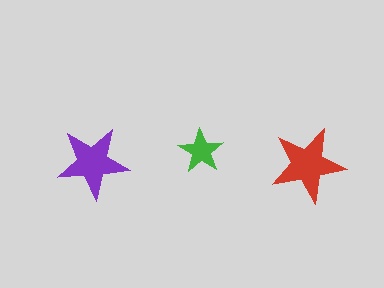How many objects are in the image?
There are 3 objects in the image.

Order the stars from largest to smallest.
the red one, the purple one, the green one.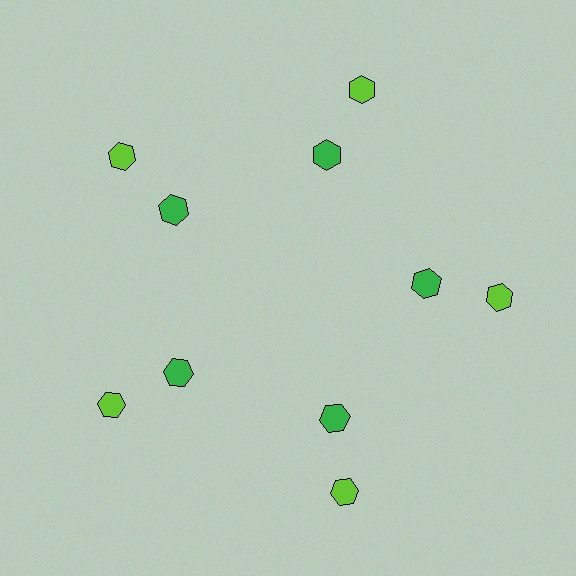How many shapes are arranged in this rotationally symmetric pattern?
There are 10 shapes, arranged in 5 groups of 2.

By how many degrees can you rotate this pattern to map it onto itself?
The pattern maps onto itself every 72 degrees of rotation.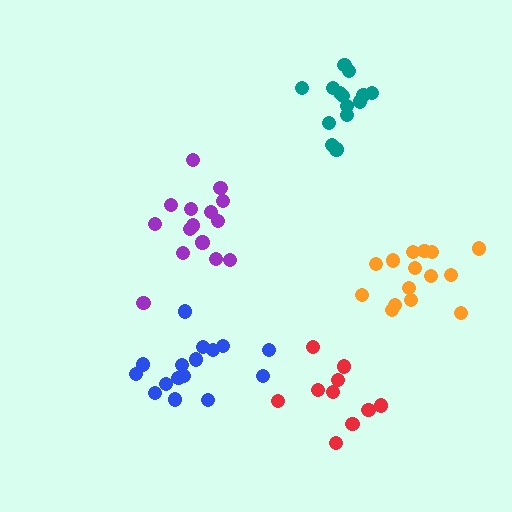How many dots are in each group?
Group 1: 14 dots, Group 2: 16 dots, Group 3: 15 dots, Group 4: 10 dots, Group 5: 15 dots (70 total).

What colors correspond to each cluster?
The clusters are colored: teal, blue, purple, red, orange.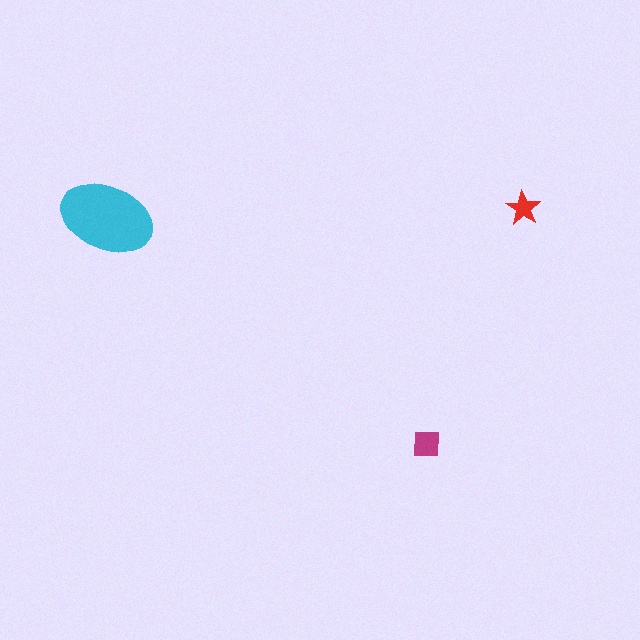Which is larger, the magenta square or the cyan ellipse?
The cyan ellipse.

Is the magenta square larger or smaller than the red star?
Larger.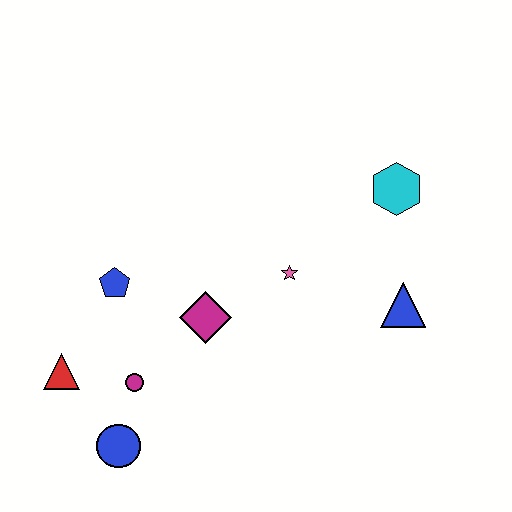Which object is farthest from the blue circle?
The cyan hexagon is farthest from the blue circle.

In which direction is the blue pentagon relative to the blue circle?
The blue pentagon is above the blue circle.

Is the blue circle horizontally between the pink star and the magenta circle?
No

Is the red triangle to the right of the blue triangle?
No